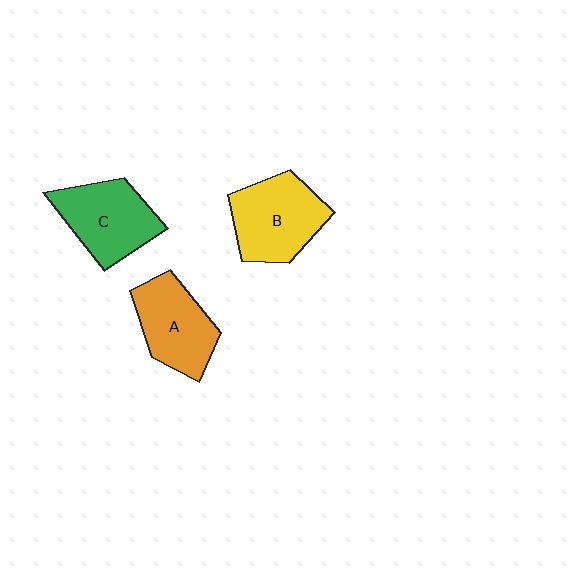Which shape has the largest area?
Shape B (yellow).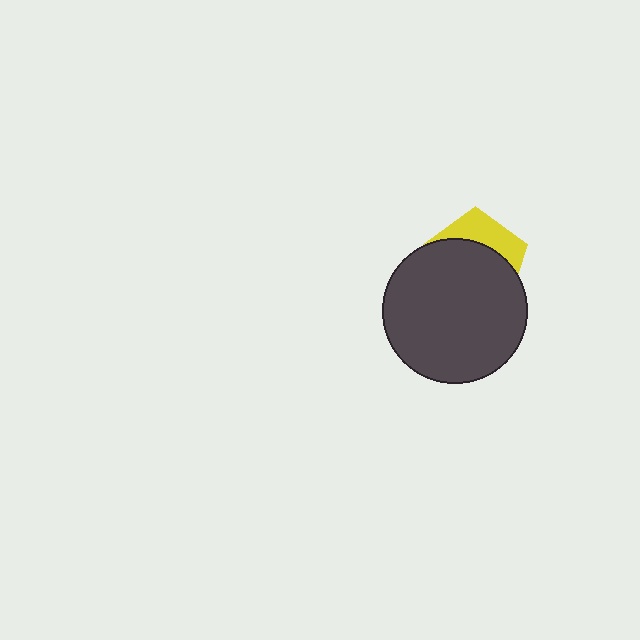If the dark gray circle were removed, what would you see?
You would see the complete yellow pentagon.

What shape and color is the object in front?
The object in front is a dark gray circle.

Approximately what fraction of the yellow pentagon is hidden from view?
Roughly 69% of the yellow pentagon is hidden behind the dark gray circle.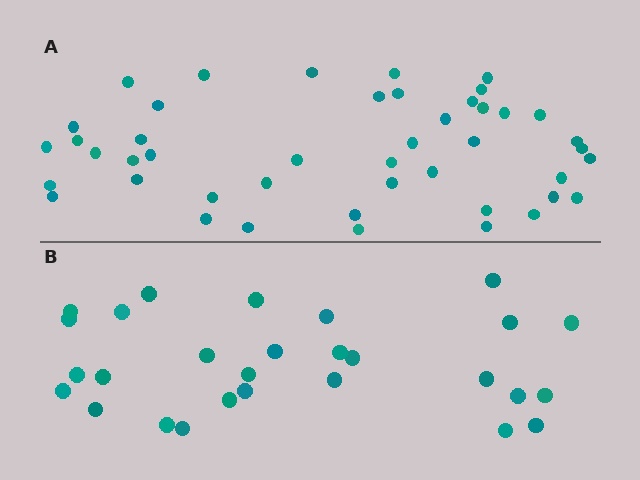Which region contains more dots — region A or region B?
Region A (the top region) has more dots.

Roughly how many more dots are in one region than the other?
Region A has approximately 15 more dots than region B.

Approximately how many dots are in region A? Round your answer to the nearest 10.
About 40 dots. (The exact count is 45, which rounds to 40.)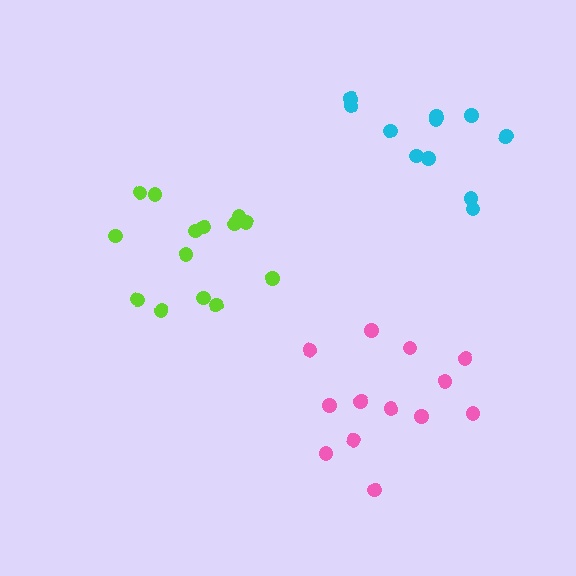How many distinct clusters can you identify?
There are 3 distinct clusters.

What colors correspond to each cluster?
The clusters are colored: pink, lime, cyan.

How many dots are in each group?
Group 1: 13 dots, Group 2: 14 dots, Group 3: 11 dots (38 total).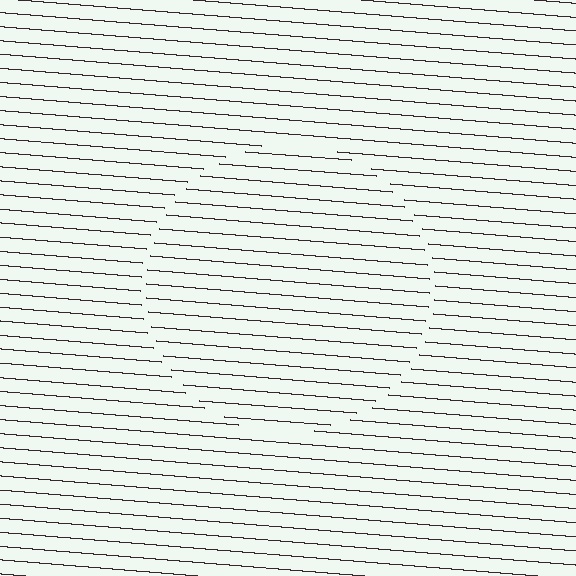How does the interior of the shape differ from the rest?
The interior of the shape contains the same grating, shifted by half a period — the contour is defined by the phase discontinuity where line-ends from the inner and outer gratings abut.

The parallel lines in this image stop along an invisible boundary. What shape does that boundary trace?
An illusory circle. The interior of the shape contains the same grating, shifted by half a period — the contour is defined by the phase discontinuity where line-ends from the inner and outer gratings abut.